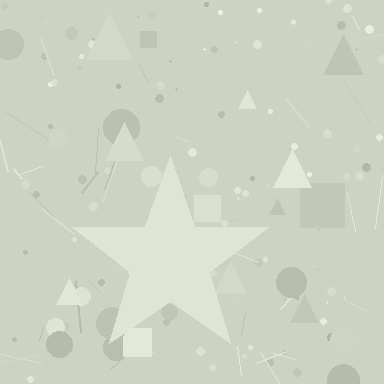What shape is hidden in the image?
A star is hidden in the image.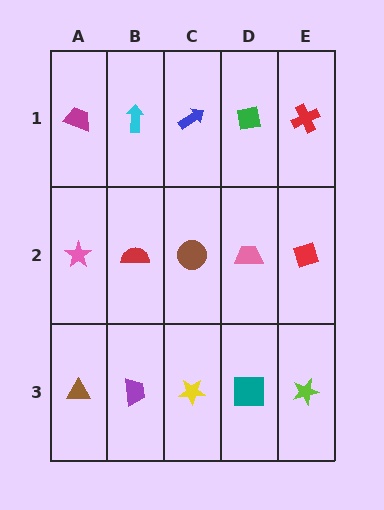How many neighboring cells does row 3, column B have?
3.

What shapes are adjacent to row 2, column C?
A blue arrow (row 1, column C), a yellow star (row 3, column C), a red semicircle (row 2, column B), a pink trapezoid (row 2, column D).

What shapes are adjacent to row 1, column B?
A red semicircle (row 2, column B), a magenta trapezoid (row 1, column A), a blue arrow (row 1, column C).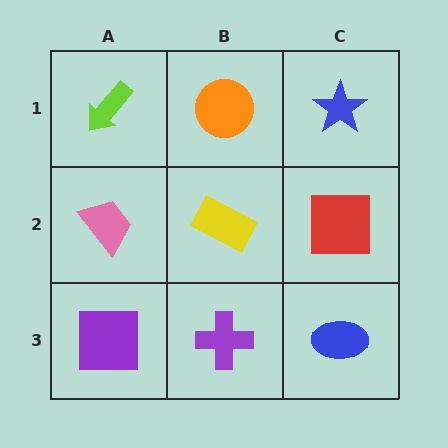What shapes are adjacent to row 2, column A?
A lime arrow (row 1, column A), a purple square (row 3, column A), a yellow rectangle (row 2, column B).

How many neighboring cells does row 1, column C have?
2.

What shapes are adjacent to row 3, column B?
A yellow rectangle (row 2, column B), a purple square (row 3, column A), a blue ellipse (row 3, column C).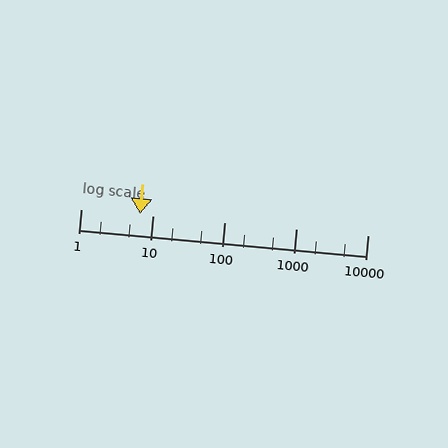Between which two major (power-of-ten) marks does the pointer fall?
The pointer is between 1 and 10.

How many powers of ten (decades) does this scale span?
The scale spans 4 decades, from 1 to 10000.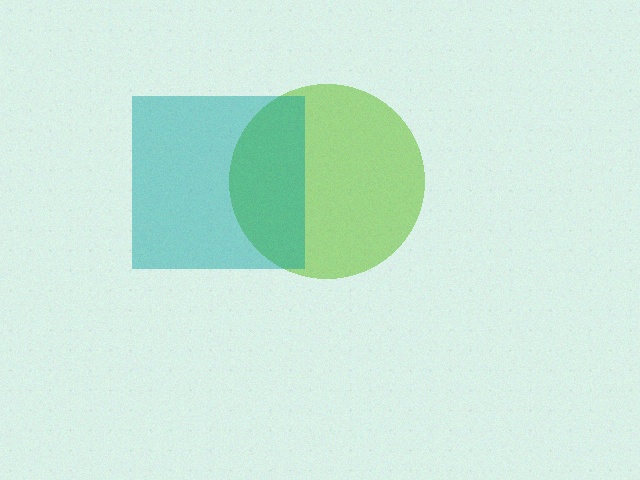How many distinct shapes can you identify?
There are 2 distinct shapes: a lime circle, a teal square.